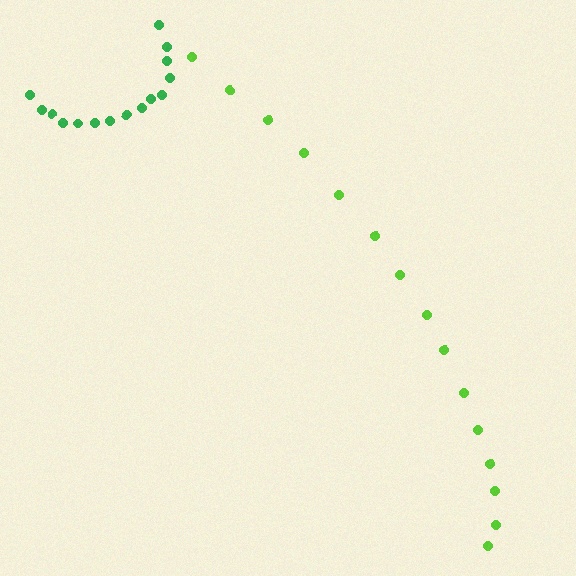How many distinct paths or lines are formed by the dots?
There are 2 distinct paths.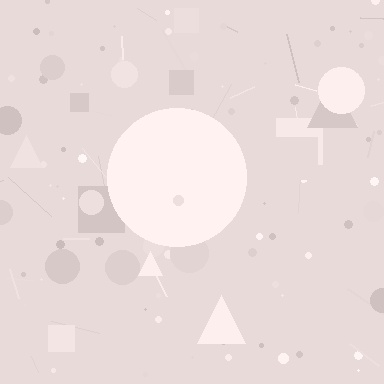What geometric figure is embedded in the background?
A circle is embedded in the background.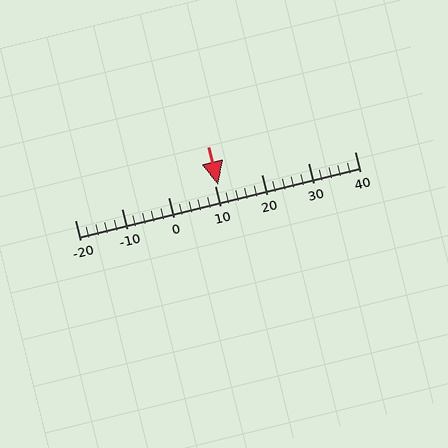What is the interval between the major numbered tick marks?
The major tick marks are spaced 10 units apart.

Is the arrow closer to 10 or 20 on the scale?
The arrow is closer to 10.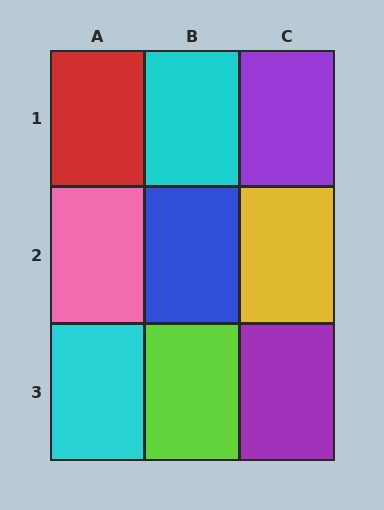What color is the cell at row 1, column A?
Red.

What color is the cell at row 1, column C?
Purple.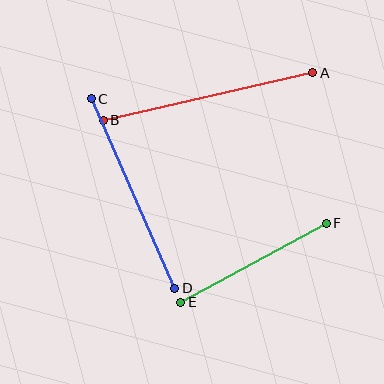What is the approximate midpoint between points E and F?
The midpoint is at approximately (253, 263) pixels.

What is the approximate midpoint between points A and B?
The midpoint is at approximately (208, 97) pixels.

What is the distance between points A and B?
The distance is approximately 215 pixels.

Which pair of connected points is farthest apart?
Points A and B are farthest apart.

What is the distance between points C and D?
The distance is approximately 207 pixels.